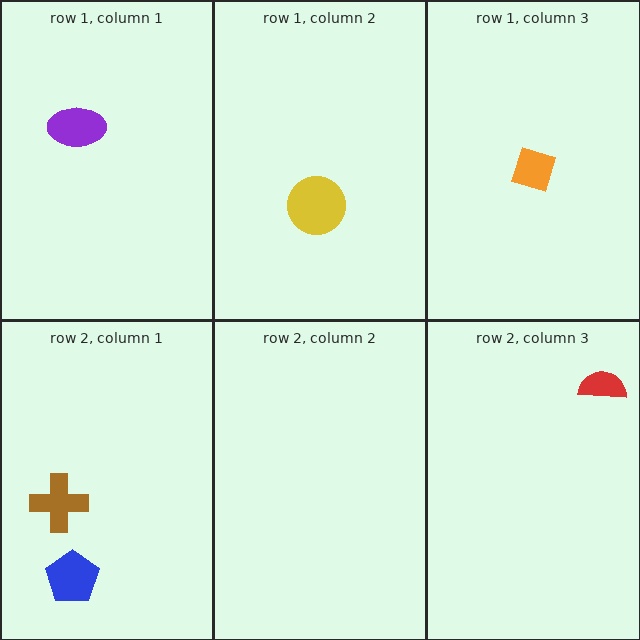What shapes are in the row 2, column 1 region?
The blue pentagon, the brown cross.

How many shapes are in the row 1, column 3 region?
1.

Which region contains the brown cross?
The row 2, column 1 region.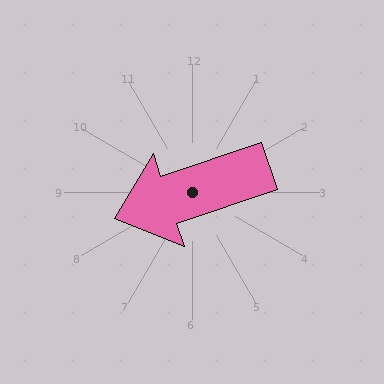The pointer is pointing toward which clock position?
Roughly 8 o'clock.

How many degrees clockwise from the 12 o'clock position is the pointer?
Approximately 251 degrees.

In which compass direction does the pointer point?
West.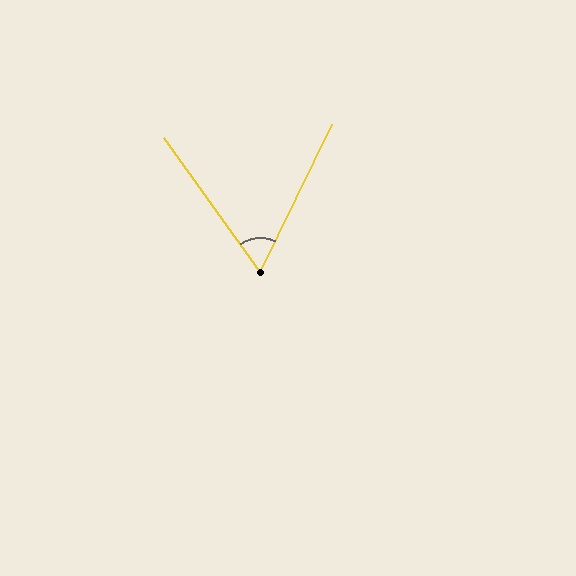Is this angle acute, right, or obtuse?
It is acute.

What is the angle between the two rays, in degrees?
Approximately 62 degrees.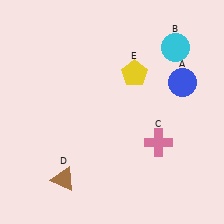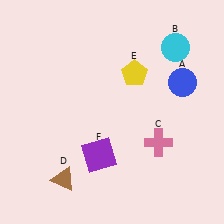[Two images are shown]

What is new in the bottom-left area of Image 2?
A purple square (F) was added in the bottom-left area of Image 2.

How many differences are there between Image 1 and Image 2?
There is 1 difference between the two images.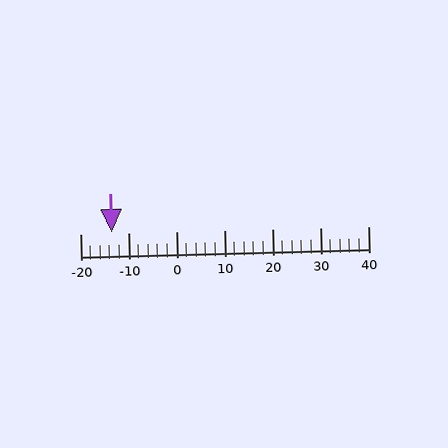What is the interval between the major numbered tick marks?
The major tick marks are spaced 10 units apart.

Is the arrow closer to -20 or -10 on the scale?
The arrow is closer to -10.